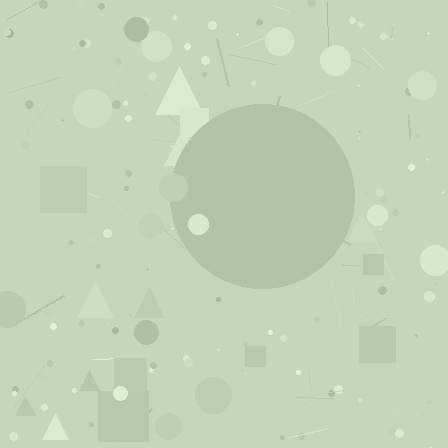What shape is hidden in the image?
A circle is hidden in the image.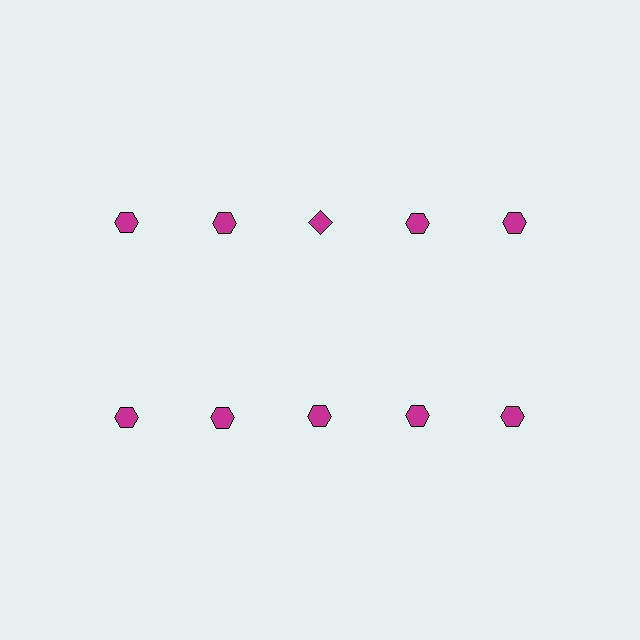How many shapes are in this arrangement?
There are 10 shapes arranged in a grid pattern.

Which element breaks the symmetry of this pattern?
The magenta diamond in the top row, center column breaks the symmetry. All other shapes are magenta hexagons.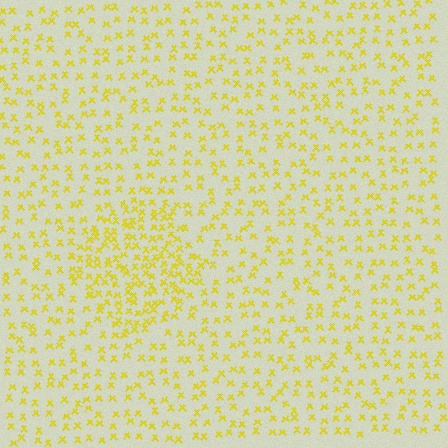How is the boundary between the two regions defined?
The boundary is defined by a change in element density (approximately 2.0x ratio). All elements are the same color, size, and shape.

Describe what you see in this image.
The image contains small yellow elements arranged at two different densities. A diamond-shaped region is visible where the elements are more densely packed than the surrounding area.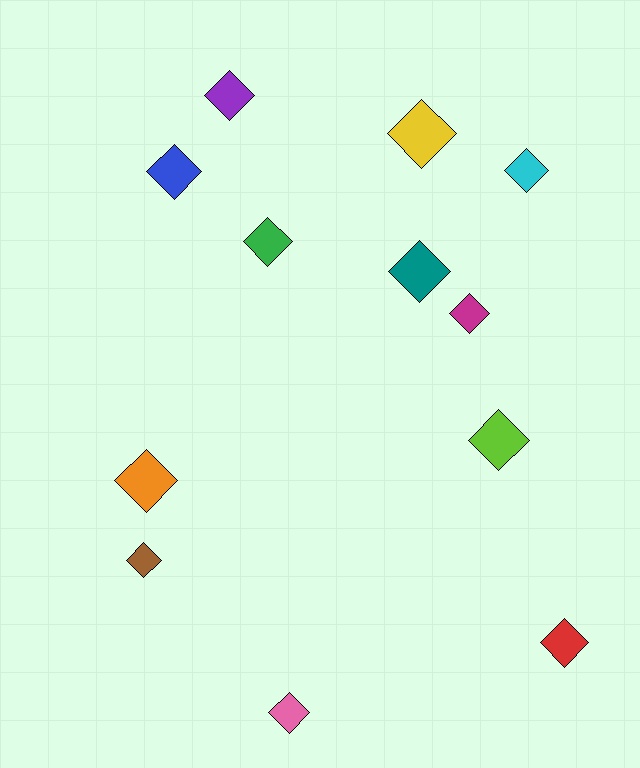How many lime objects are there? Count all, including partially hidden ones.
There is 1 lime object.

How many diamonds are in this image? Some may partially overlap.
There are 12 diamonds.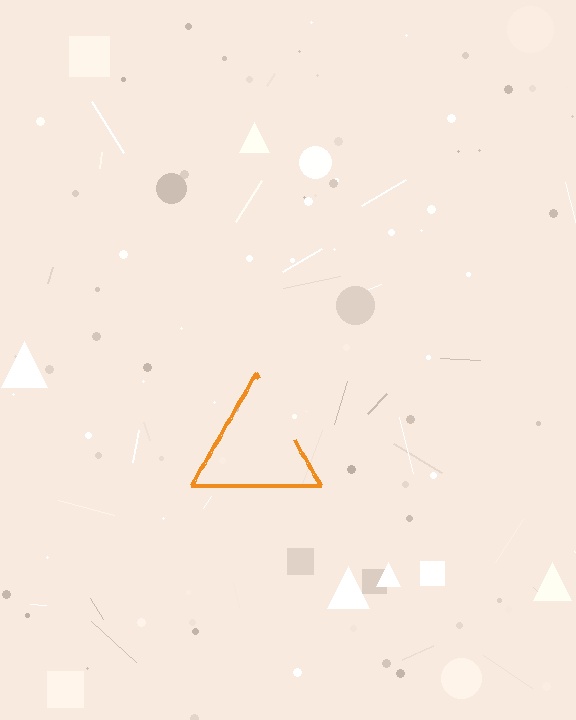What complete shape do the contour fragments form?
The contour fragments form a triangle.